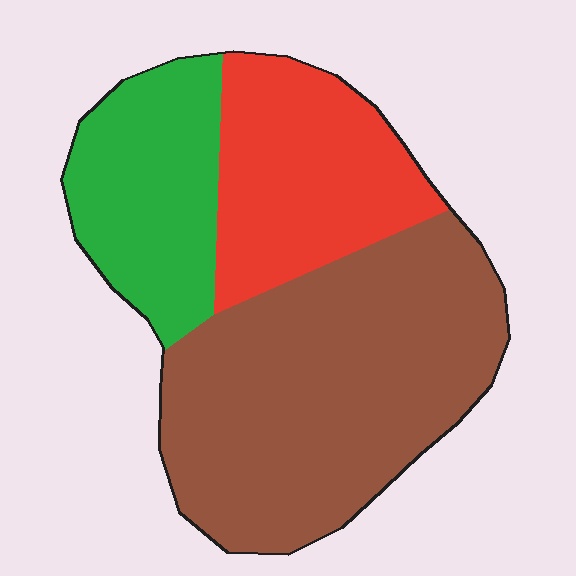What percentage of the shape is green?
Green covers about 25% of the shape.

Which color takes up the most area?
Brown, at roughly 50%.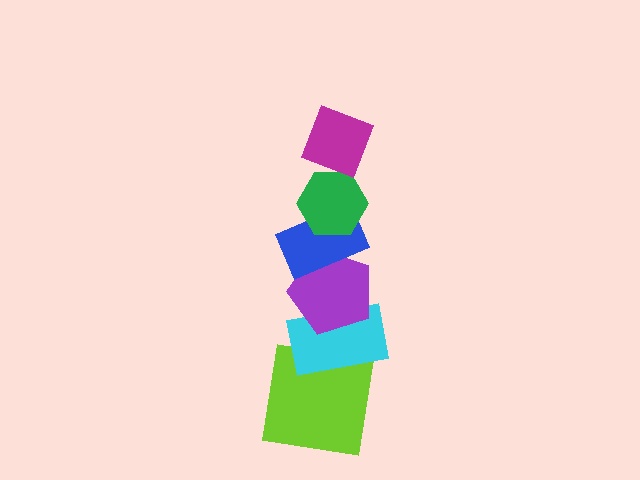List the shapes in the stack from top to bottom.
From top to bottom: the magenta diamond, the green hexagon, the blue rectangle, the purple pentagon, the cyan rectangle, the lime square.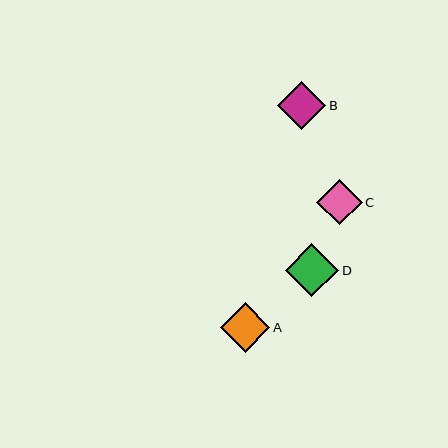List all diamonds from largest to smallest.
From largest to smallest: D, A, B, C.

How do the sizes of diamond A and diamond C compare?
Diamond A and diamond C are approximately the same size.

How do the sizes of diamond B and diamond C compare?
Diamond B and diamond C are approximately the same size.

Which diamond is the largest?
Diamond D is the largest with a size of approximately 53 pixels.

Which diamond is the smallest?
Diamond C is the smallest with a size of approximately 46 pixels.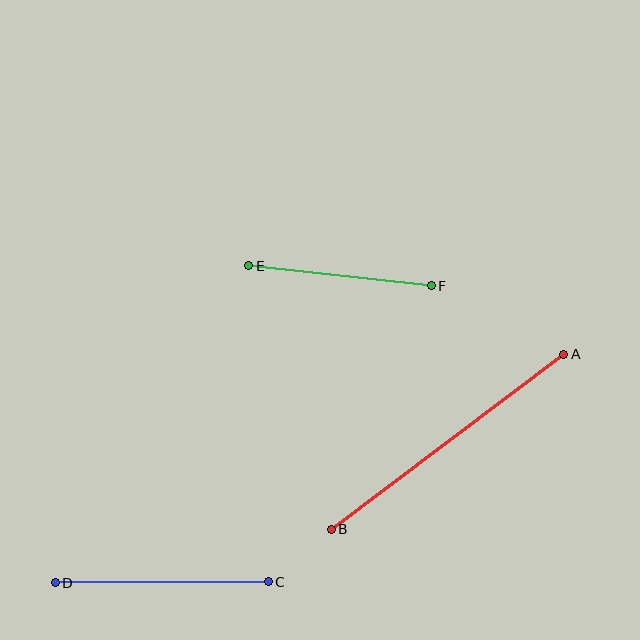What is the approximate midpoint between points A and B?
The midpoint is at approximately (447, 442) pixels.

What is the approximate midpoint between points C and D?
The midpoint is at approximately (162, 582) pixels.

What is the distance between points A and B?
The distance is approximately 291 pixels.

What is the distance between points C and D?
The distance is approximately 213 pixels.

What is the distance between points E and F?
The distance is approximately 184 pixels.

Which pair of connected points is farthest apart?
Points A and B are farthest apart.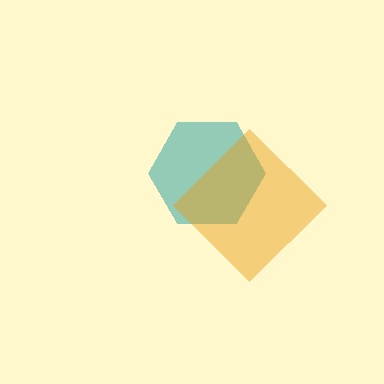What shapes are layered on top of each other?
The layered shapes are: a teal hexagon, an orange diamond.